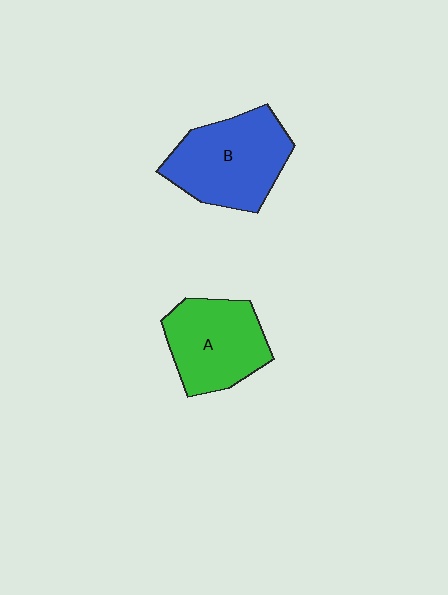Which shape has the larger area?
Shape B (blue).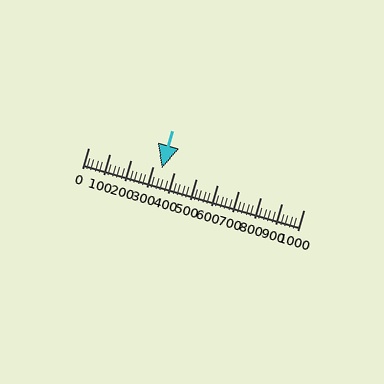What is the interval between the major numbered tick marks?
The major tick marks are spaced 100 units apart.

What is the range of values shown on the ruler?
The ruler shows values from 0 to 1000.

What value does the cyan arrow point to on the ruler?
The cyan arrow points to approximately 340.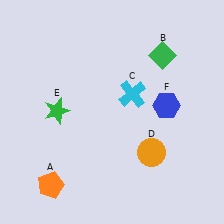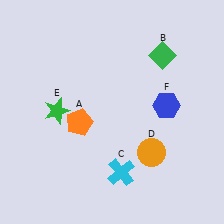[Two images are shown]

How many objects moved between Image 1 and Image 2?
2 objects moved between the two images.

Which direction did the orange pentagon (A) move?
The orange pentagon (A) moved up.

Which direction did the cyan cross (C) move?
The cyan cross (C) moved down.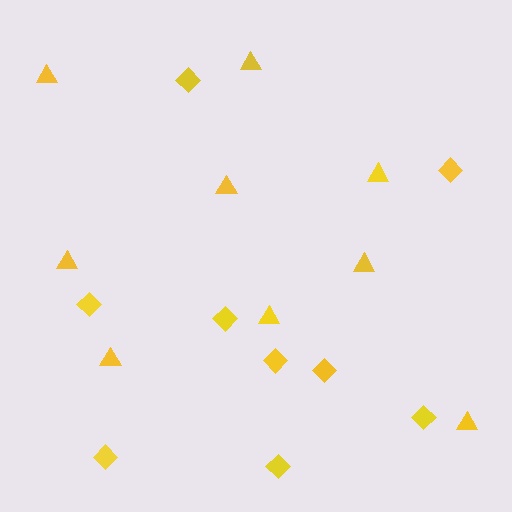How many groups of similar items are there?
There are 2 groups: one group of triangles (9) and one group of diamonds (9).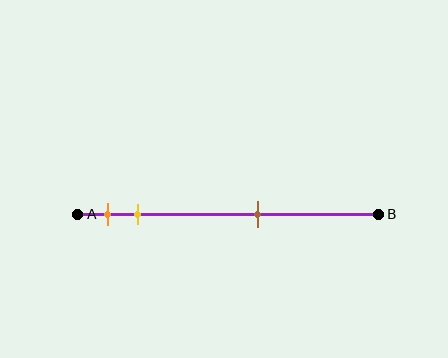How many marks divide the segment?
There are 3 marks dividing the segment.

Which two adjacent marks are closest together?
The orange and yellow marks are the closest adjacent pair.